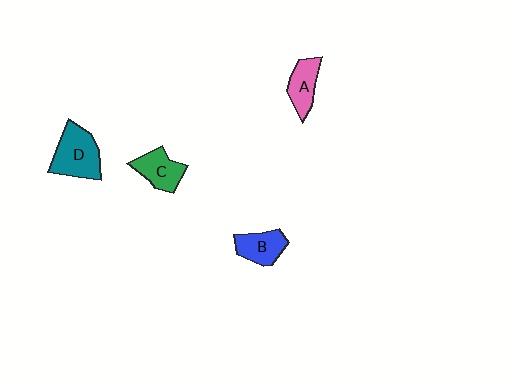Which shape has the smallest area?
Shape A (pink).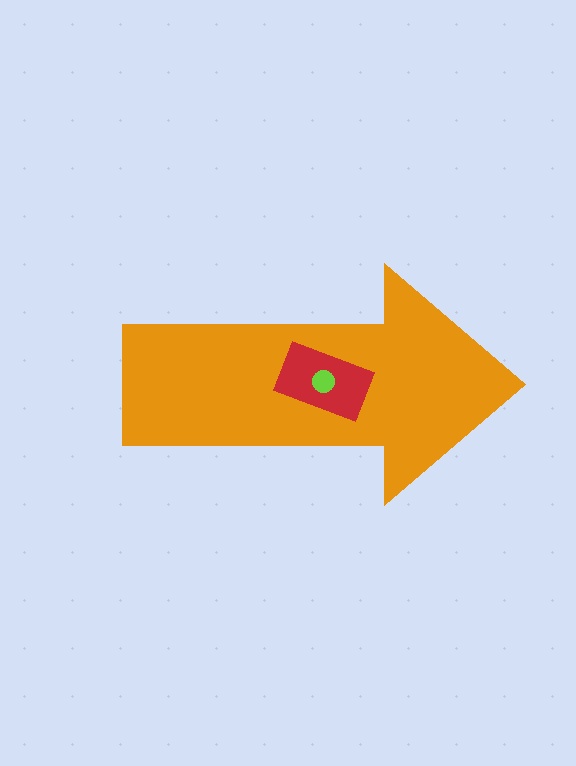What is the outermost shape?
The orange arrow.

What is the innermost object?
The lime circle.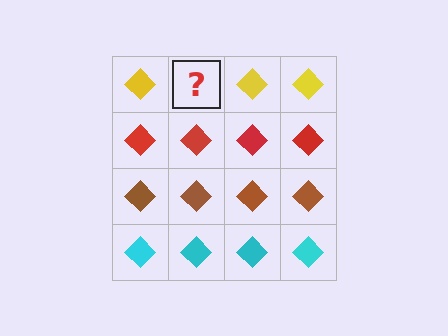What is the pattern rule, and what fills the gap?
The rule is that each row has a consistent color. The gap should be filled with a yellow diamond.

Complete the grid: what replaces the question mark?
The question mark should be replaced with a yellow diamond.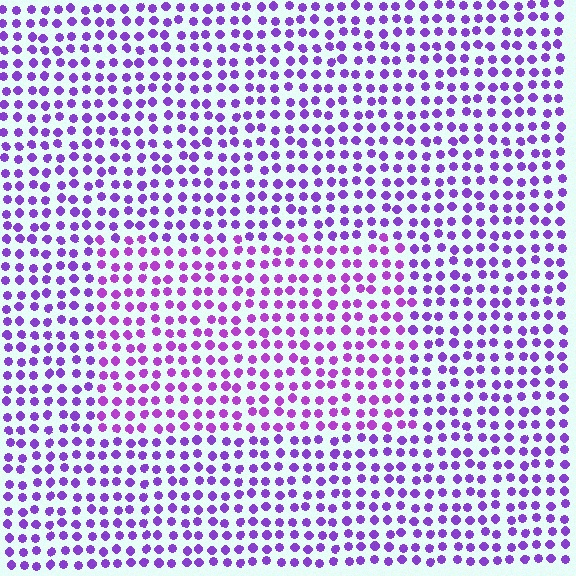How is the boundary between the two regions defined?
The boundary is defined purely by a slight shift in hue (about 19 degrees). Spacing, size, and orientation are identical on both sides.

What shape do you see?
I see a rectangle.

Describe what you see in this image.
The image is filled with small purple elements in a uniform arrangement. A rectangle-shaped region is visible where the elements are tinted to a slightly different hue, forming a subtle color boundary.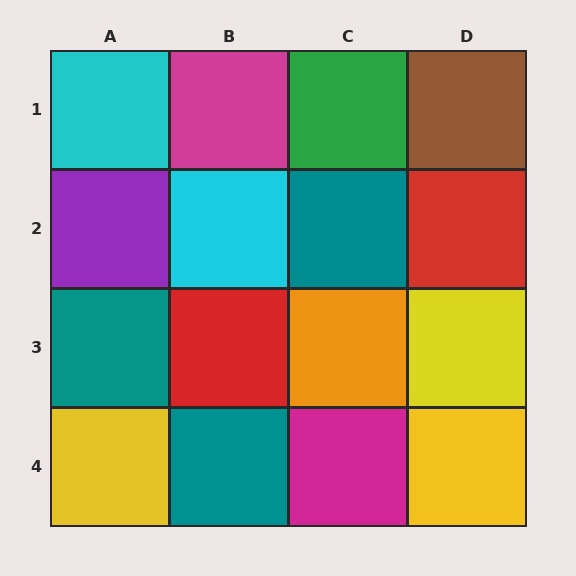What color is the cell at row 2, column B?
Cyan.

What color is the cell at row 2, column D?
Red.